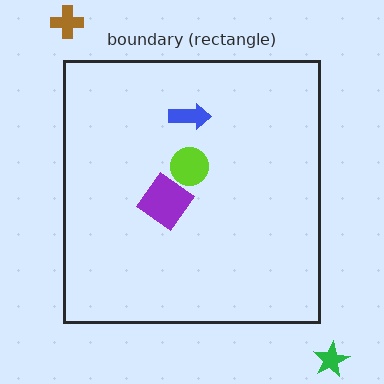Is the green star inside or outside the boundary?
Outside.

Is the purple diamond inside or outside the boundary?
Inside.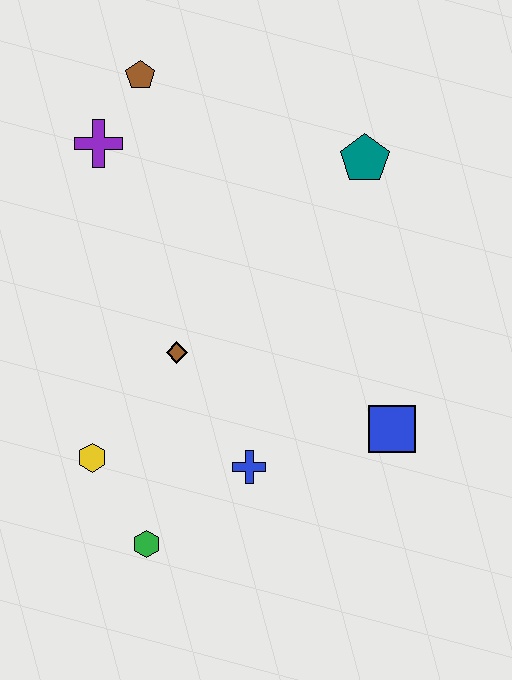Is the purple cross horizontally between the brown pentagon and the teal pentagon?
No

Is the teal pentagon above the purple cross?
No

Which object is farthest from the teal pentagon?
The green hexagon is farthest from the teal pentagon.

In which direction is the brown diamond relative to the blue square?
The brown diamond is to the left of the blue square.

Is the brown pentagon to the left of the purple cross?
No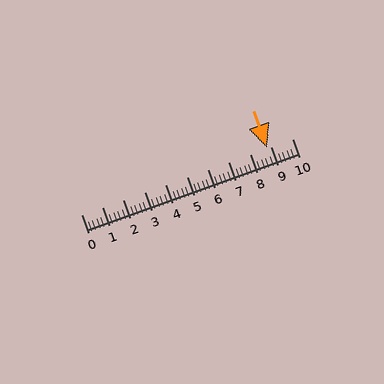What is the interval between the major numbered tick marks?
The major tick marks are spaced 1 units apart.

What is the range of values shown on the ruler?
The ruler shows values from 0 to 10.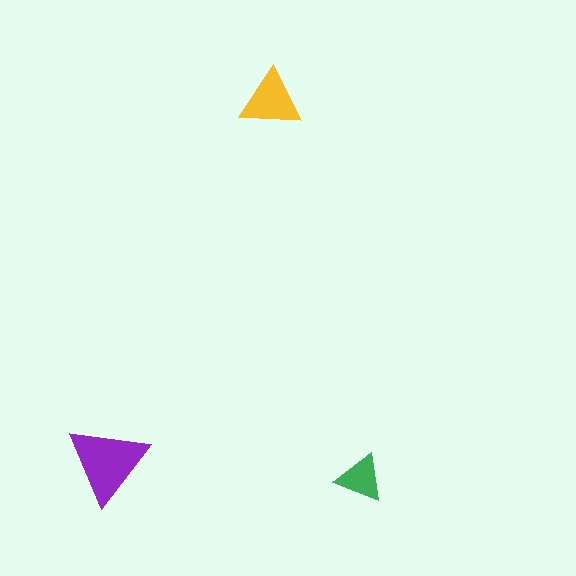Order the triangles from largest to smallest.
the purple one, the yellow one, the green one.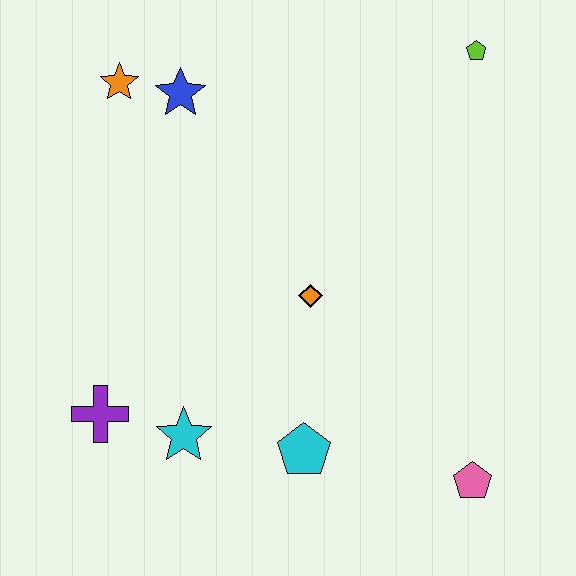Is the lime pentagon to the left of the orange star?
No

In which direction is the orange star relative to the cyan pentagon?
The orange star is above the cyan pentagon.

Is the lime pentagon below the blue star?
No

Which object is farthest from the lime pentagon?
The purple cross is farthest from the lime pentagon.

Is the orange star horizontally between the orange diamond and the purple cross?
Yes